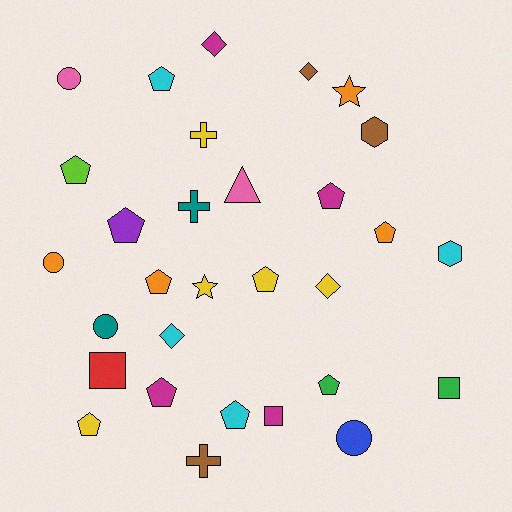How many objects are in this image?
There are 30 objects.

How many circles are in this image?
There are 4 circles.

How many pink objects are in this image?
There are 2 pink objects.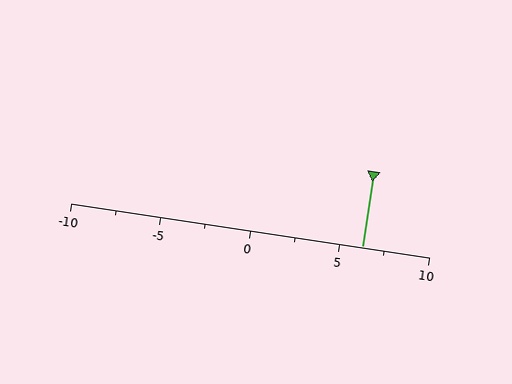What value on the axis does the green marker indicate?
The marker indicates approximately 6.2.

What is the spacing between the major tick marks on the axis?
The major ticks are spaced 5 apart.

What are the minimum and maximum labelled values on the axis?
The axis runs from -10 to 10.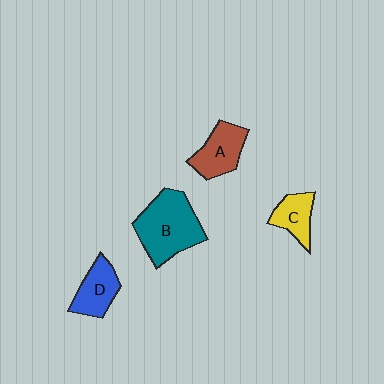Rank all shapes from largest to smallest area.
From largest to smallest: B (teal), A (brown), D (blue), C (yellow).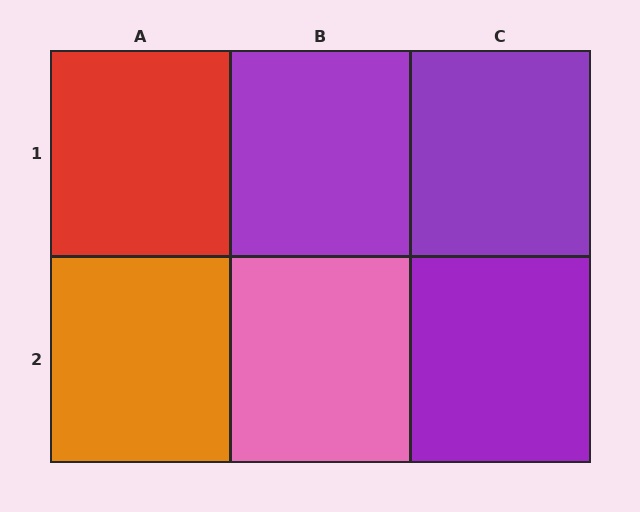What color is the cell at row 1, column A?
Red.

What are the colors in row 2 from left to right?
Orange, pink, purple.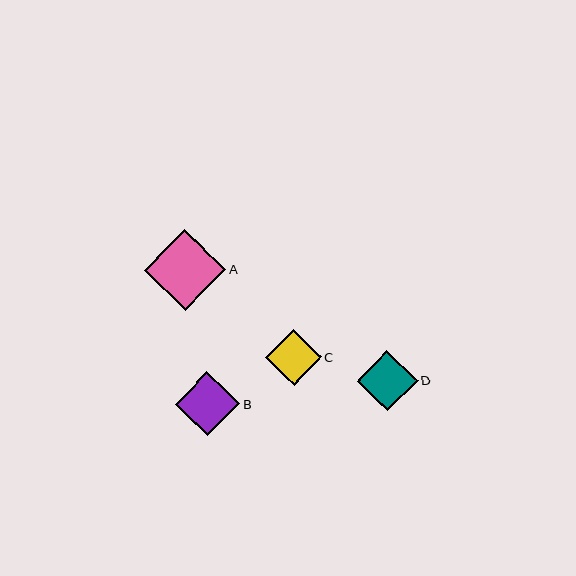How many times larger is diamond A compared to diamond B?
Diamond A is approximately 1.3 times the size of diamond B.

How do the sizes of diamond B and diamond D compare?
Diamond B and diamond D are approximately the same size.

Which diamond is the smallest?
Diamond C is the smallest with a size of approximately 56 pixels.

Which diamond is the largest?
Diamond A is the largest with a size of approximately 81 pixels.